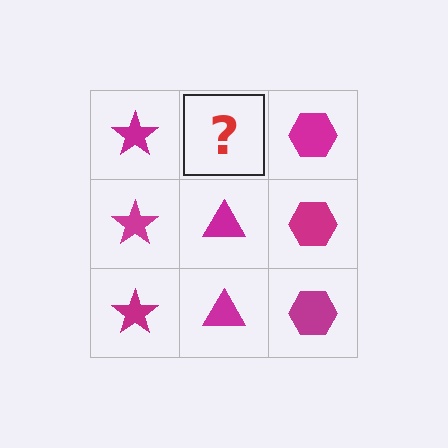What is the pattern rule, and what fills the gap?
The rule is that each column has a consistent shape. The gap should be filled with a magenta triangle.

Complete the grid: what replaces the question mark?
The question mark should be replaced with a magenta triangle.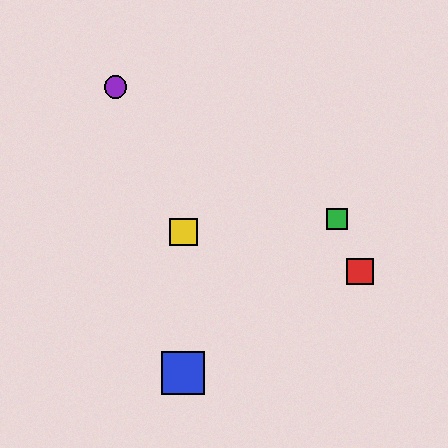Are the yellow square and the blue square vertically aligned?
Yes, both are at x≈183.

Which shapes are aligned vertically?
The blue square, the yellow square are aligned vertically.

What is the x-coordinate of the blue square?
The blue square is at x≈183.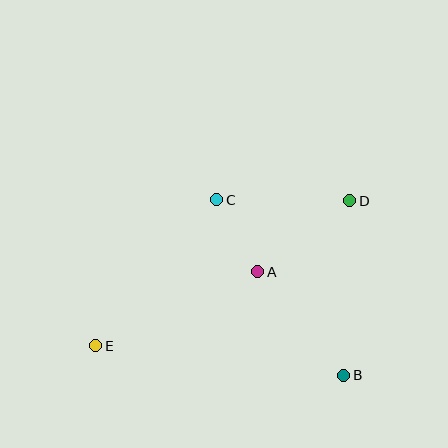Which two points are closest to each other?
Points A and C are closest to each other.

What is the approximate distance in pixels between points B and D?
The distance between B and D is approximately 175 pixels.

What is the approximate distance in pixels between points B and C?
The distance between B and C is approximately 216 pixels.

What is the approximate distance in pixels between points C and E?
The distance between C and E is approximately 190 pixels.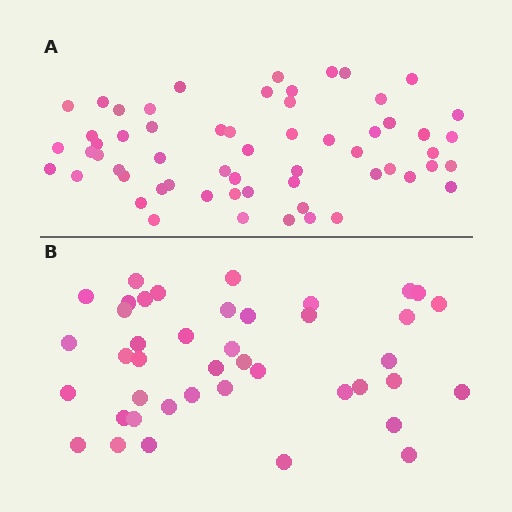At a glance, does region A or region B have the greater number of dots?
Region A (the top region) has more dots.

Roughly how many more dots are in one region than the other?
Region A has approximately 15 more dots than region B.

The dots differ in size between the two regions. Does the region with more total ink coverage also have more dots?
No. Region B has more total ink coverage because its dots are larger, but region A actually contains more individual dots. Total area can be misleading — the number of items is what matters here.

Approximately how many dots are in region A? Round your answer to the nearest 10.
About 60 dots. (The exact count is 59, which rounds to 60.)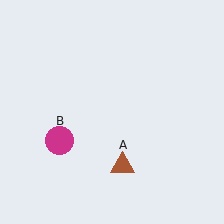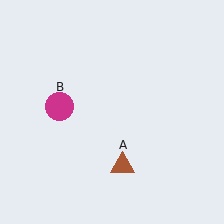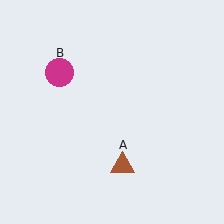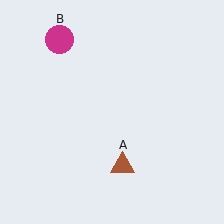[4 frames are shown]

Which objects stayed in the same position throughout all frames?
Brown triangle (object A) remained stationary.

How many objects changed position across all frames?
1 object changed position: magenta circle (object B).